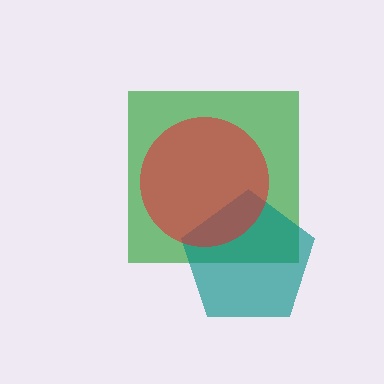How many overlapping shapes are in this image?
There are 3 overlapping shapes in the image.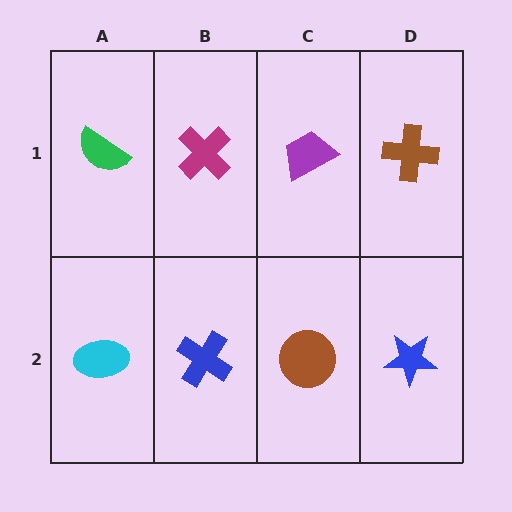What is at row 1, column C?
A purple trapezoid.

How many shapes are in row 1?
4 shapes.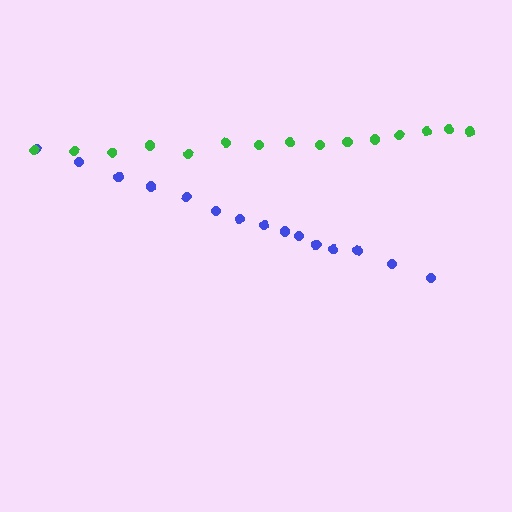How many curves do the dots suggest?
There are 2 distinct paths.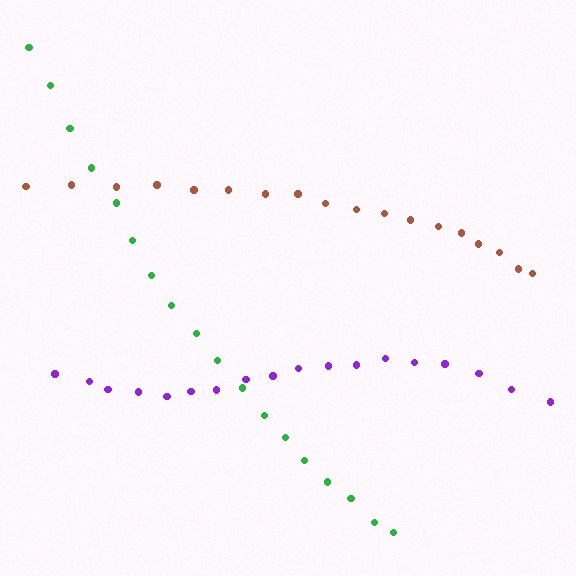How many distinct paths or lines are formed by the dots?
There are 3 distinct paths.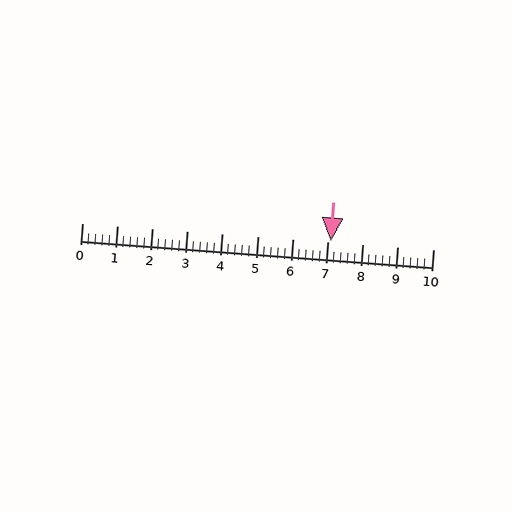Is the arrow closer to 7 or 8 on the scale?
The arrow is closer to 7.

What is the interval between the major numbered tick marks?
The major tick marks are spaced 1 units apart.